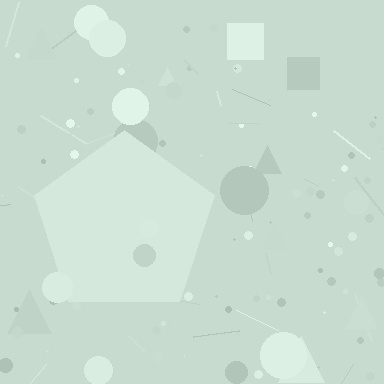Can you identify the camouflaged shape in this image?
The camouflaged shape is a pentagon.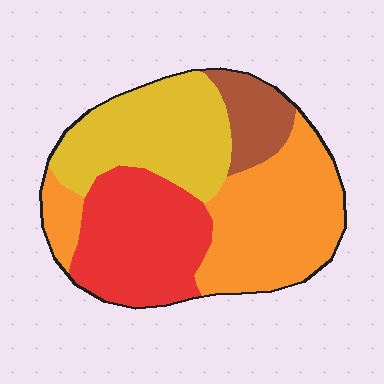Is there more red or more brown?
Red.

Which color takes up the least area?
Brown, at roughly 10%.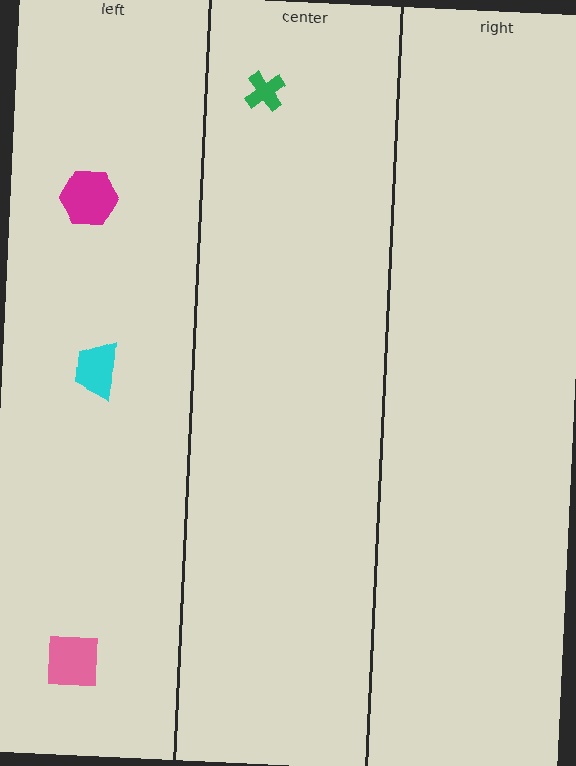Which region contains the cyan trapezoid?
The left region.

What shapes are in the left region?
The cyan trapezoid, the magenta hexagon, the pink square.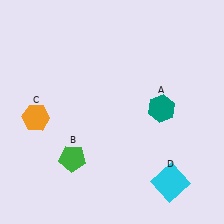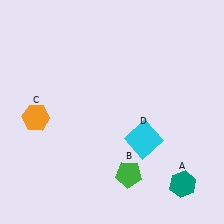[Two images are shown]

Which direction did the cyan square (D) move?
The cyan square (D) moved up.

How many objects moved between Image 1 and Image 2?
3 objects moved between the two images.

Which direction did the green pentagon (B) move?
The green pentagon (B) moved right.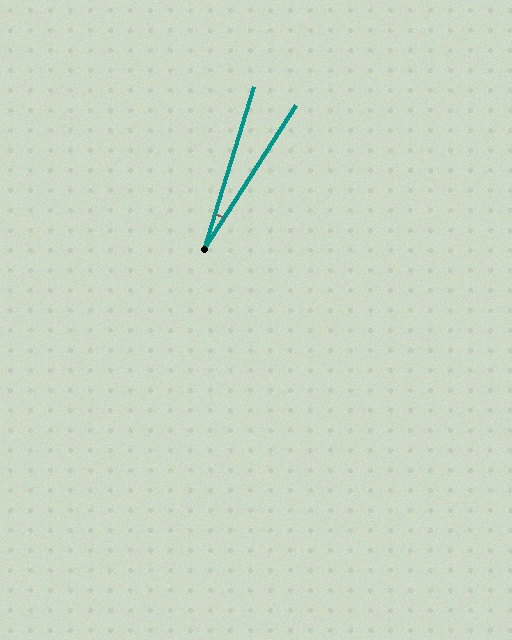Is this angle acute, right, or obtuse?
It is acute.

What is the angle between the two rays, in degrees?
Approximately 16 degrees.